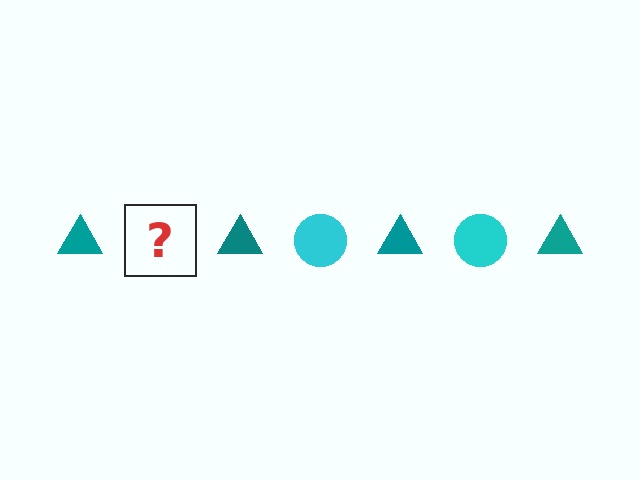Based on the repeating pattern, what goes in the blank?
The blank should be a cyan circle.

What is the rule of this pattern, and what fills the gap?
The rule is that the pattern alternates between teal triangle and cyan circle. The gap should be filled with a cyan circle.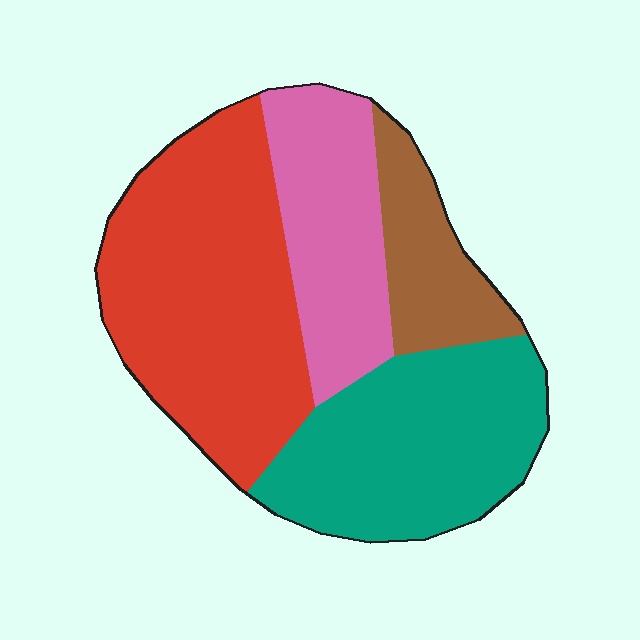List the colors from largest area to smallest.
From largest to smallest: red, teal, pink, brown.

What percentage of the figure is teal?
Teal takes up between a sixth and a third of the figure.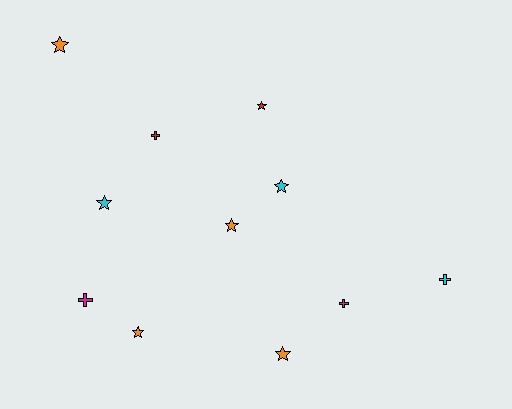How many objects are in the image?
There are 11 objects.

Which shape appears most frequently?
Star, with 7 objects.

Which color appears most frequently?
Orange, with 4 objects.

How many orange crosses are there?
There are no orange crosses.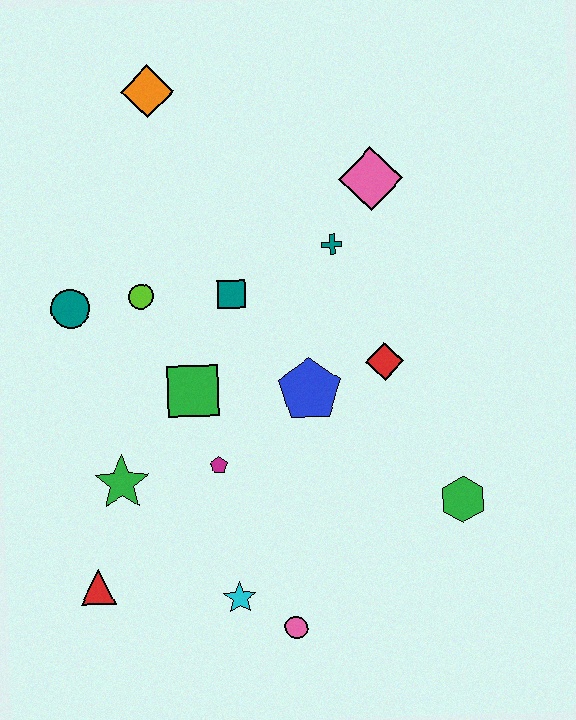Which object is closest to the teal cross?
The pink diamond is closest to the teal cross.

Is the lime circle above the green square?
Yes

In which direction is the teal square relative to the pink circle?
The teal square is above the pink circle.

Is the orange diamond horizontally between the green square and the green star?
Yes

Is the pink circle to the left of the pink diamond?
Yes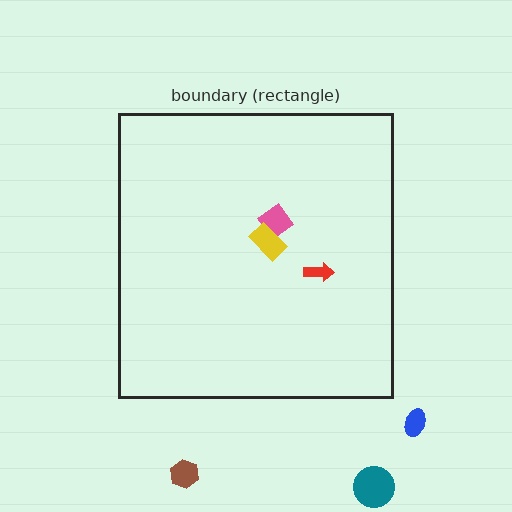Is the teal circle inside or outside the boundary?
Outside.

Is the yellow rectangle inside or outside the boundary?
Inside.